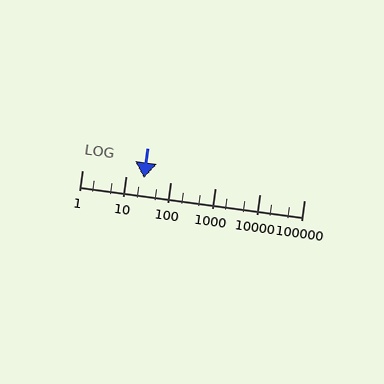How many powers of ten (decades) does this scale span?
The scale spans 5 decades, from 1 to 100000.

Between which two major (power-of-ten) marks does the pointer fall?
The pointer is between 10 and 100.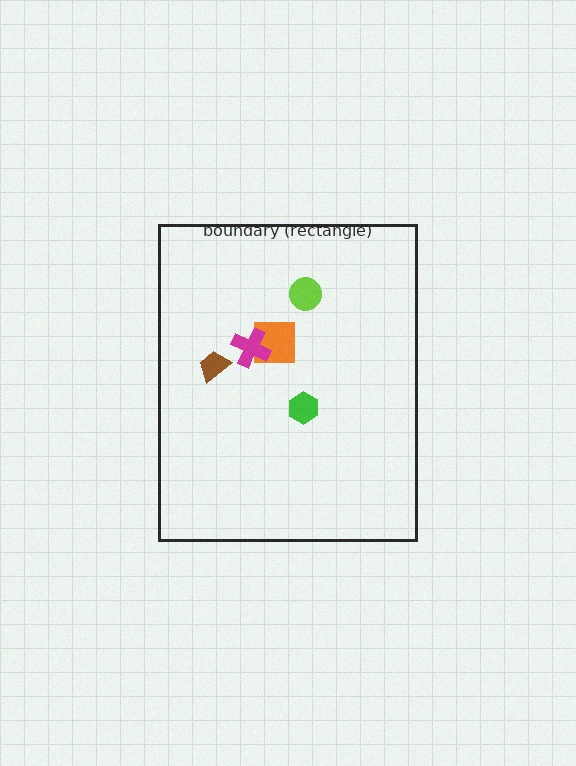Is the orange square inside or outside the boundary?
Inside.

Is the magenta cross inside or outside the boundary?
Inside.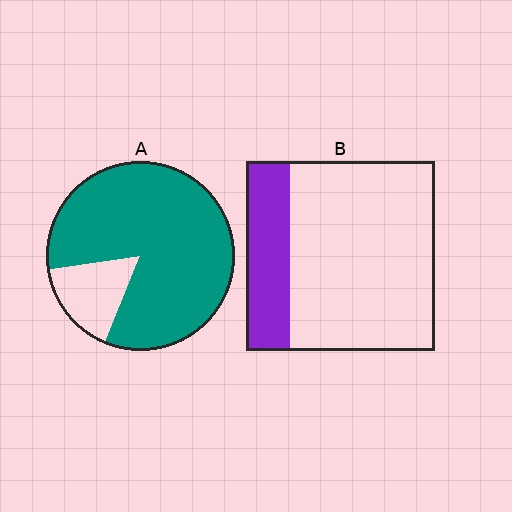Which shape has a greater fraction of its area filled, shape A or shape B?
Shape A.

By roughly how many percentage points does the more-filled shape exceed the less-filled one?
By roughly 60 percentage points (A over B).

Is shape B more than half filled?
No.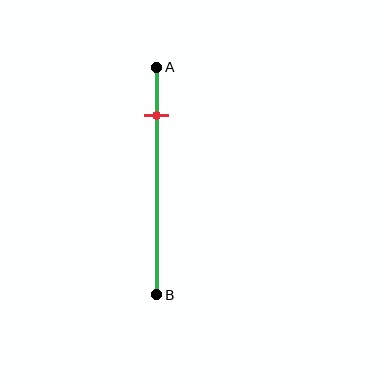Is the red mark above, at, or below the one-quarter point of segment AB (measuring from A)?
The red mark is above the one-quarter point of segment AB.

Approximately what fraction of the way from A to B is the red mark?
The red mark is approximately 20% of the way from A to B.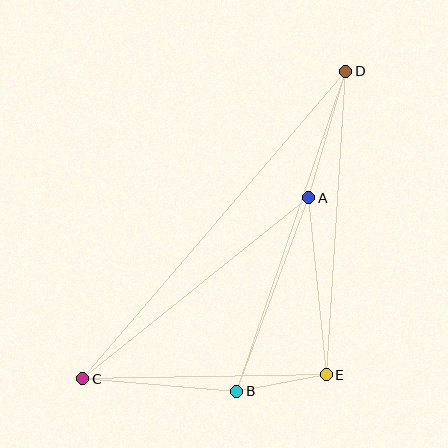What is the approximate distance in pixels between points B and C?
The distance between B and C is approximately 154 pixels.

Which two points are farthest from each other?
Points C and D are farthest from each other.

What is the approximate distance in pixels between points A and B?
The distance between A and B is approximately 207 pixels.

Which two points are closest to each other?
Points B and E are closest to each other.